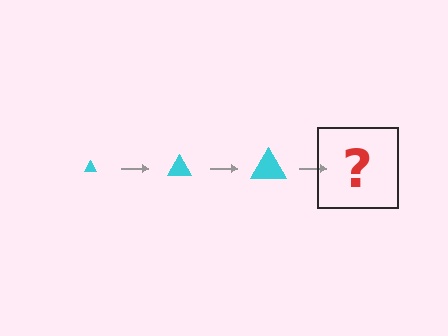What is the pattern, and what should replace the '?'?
The pattern is that the triangle gets progressively larger each step. The '?' should be a cyan triangle, larger than the previous one.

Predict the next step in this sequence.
The next step is a cyan triangle, larger than the previous one.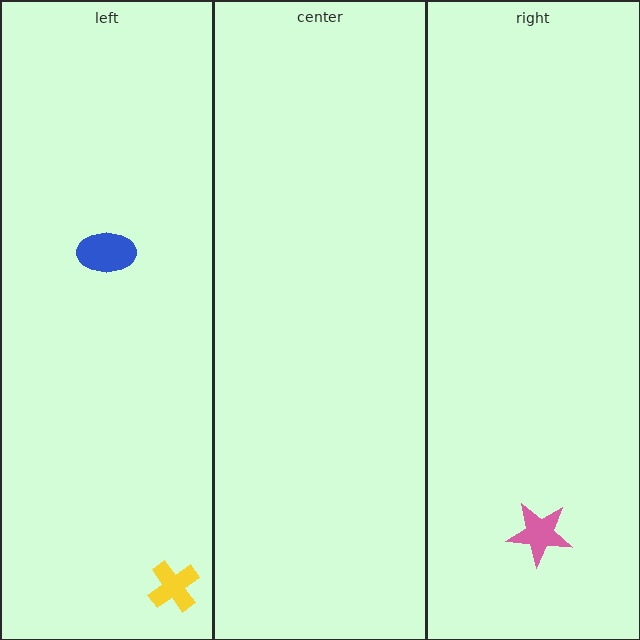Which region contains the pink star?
The right region.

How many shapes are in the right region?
1.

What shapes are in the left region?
The yellow cross, the blue ellipse.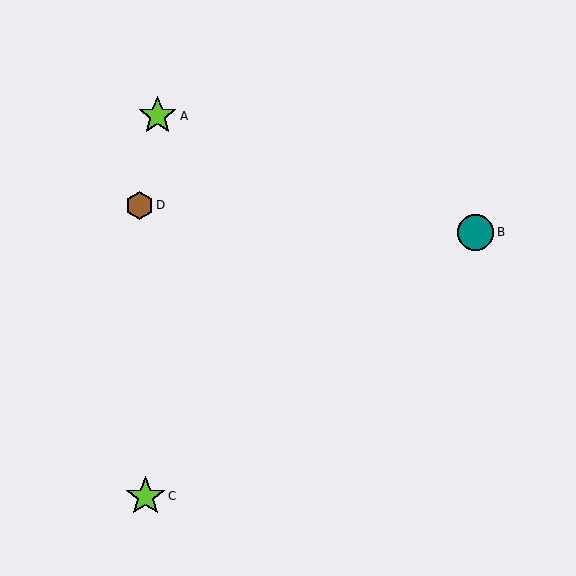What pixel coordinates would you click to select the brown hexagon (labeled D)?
Click at (139, 205) to select the brown hexagon D.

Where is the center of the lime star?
The center of the lime star is at (145, 496).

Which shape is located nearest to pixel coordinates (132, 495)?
The lime star (labeled C) at (145, 496) is nearest to that location.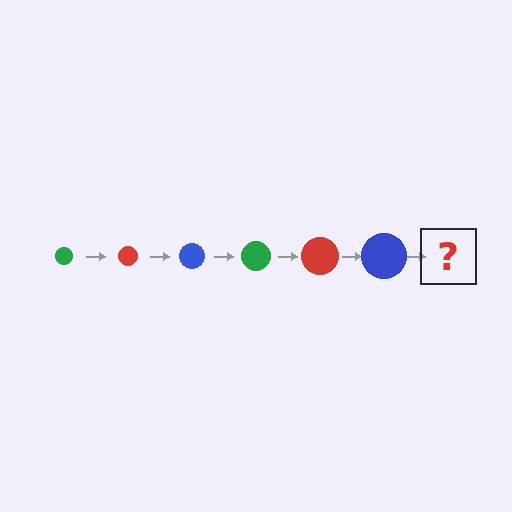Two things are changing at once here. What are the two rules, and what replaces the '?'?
The two rules are that the circle grows larger each step and the color cycles through green, red, and blue. The '?' should be a green circle, larger than the previous one.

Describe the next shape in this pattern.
It should be a green circle, larger than the previous one.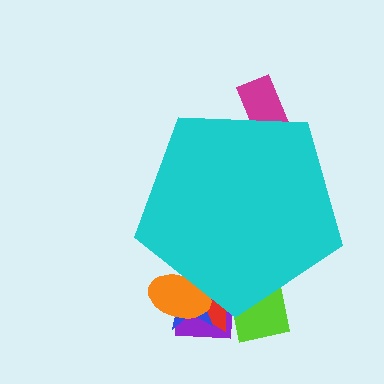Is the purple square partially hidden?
Yes, the purple square is partially hidden behind the cyan pentagon.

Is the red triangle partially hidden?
Yes, the red triangle is partially hidden behind the cyan pentagon.